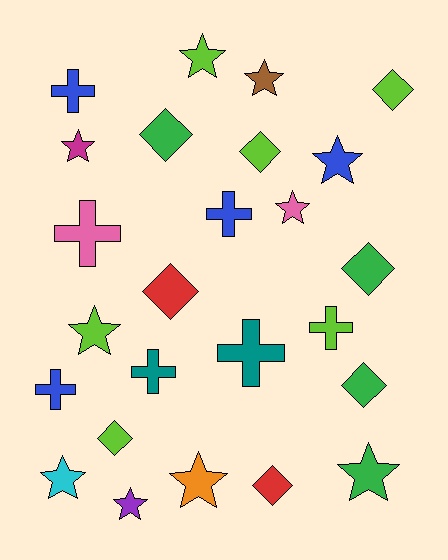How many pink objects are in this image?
There are 2 pink objects.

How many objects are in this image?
There are 25 objects.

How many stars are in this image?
There are 10 stars.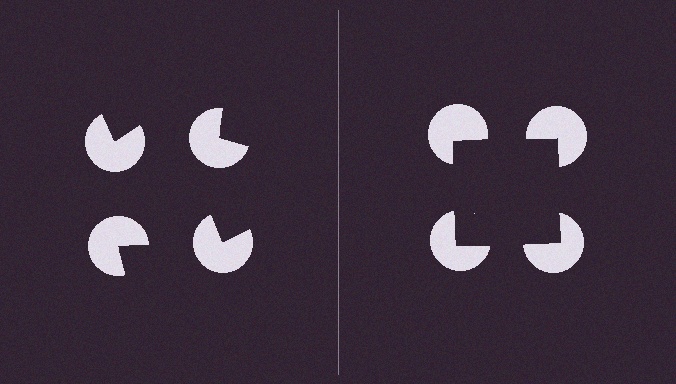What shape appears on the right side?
An illusory square.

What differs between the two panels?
The pac-man discs are positioned identically on both sides; only the wedge orientations differ. On the right they align to a square; on the left they are misaligned.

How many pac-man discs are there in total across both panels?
8 — 4 on each side.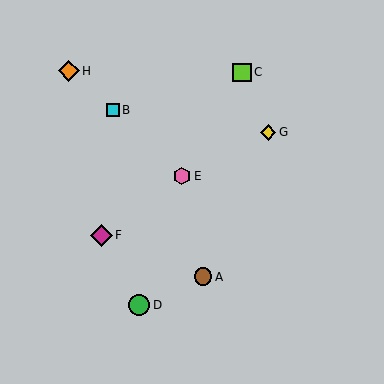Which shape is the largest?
The magenta diamond (labeled F) is the largest.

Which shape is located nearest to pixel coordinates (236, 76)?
The lime square (labeled C) at (242, 72) is nearest to that location.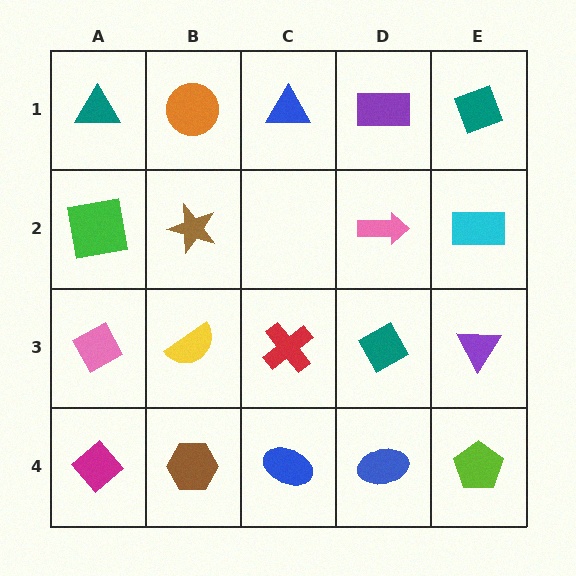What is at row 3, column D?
A teal diamond.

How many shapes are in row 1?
5 shapes.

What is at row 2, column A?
A green square.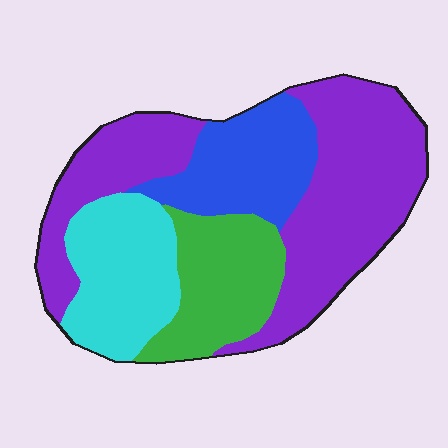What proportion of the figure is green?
Green takes up about one sixth (1/6) of the figure.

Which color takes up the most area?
Purple, at roughly 45%.